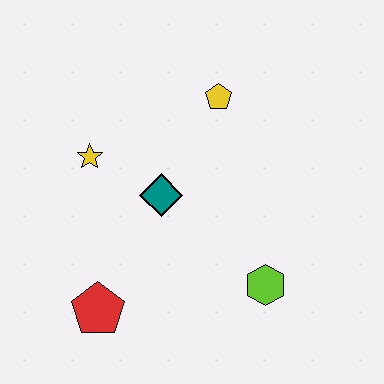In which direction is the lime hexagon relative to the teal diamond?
The lime hexagon is to the right of the teal diamond.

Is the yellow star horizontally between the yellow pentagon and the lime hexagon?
No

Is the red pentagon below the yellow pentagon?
Yes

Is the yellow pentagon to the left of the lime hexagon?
Yes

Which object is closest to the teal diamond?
The yellow star is closest to the teal diamond.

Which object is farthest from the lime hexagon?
The yellow star is farthest from the lime hexagon.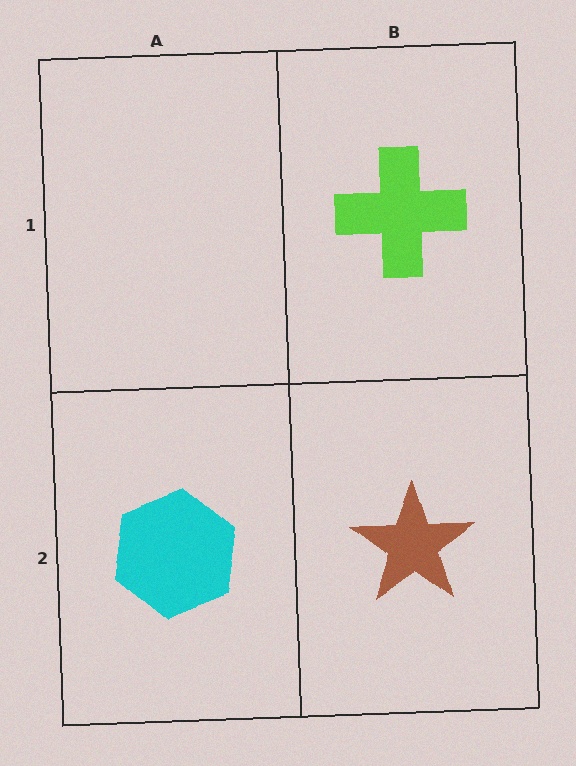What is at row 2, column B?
A brown star.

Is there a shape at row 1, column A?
No, that cell is empty.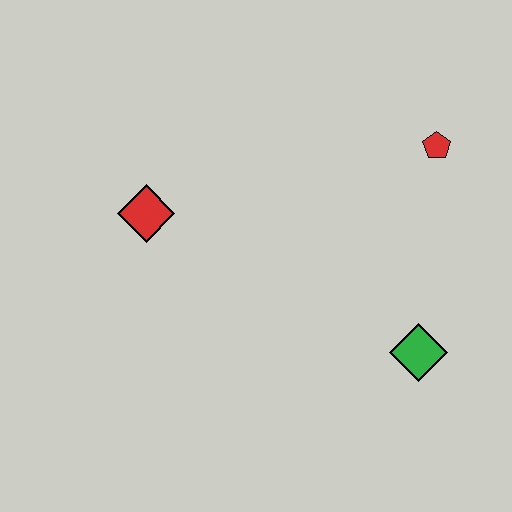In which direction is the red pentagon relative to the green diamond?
The red pentagon is above the green diamond.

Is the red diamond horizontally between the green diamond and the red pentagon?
No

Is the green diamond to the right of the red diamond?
Yes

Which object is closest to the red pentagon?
The green diamond is closest to the red pentagon.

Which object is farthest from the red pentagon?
The red diamond is farthest from the red pentagon.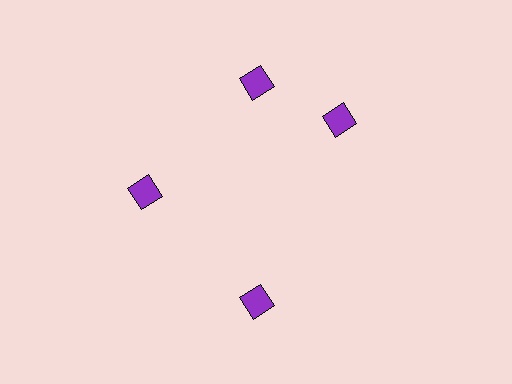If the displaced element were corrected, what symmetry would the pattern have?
It would have 4-fold rotational symmetry — the pattern would map onto itself every 90 degrees.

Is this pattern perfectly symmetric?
No. The 4 purple diamonds are arranged in a ring, but one element near the 3 o'clock position is rotated out of alignment along the ring, breaking the 4-fold rotational symmetry.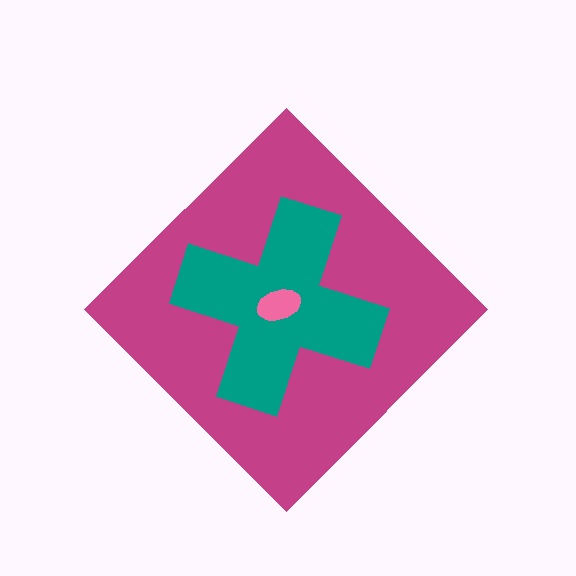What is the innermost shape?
The pink ellipse.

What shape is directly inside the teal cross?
The pink ellipse.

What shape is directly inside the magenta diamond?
The teal cross.